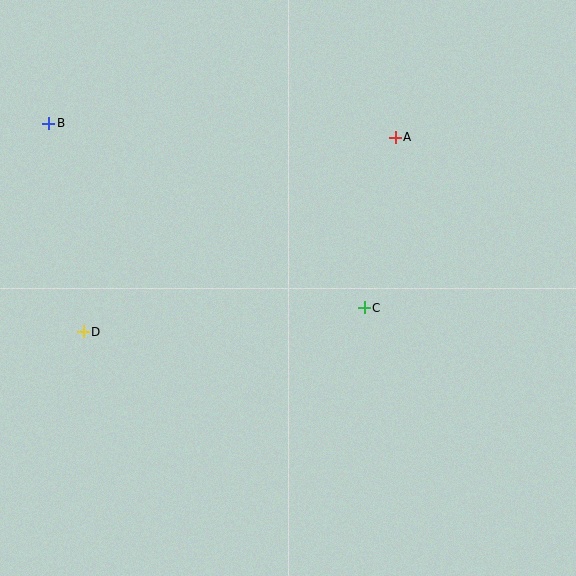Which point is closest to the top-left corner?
Point B is closest to the top-left corner.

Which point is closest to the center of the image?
Point C at (364, 308) is closest to the center.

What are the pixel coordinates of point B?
Point B is at (49, 123).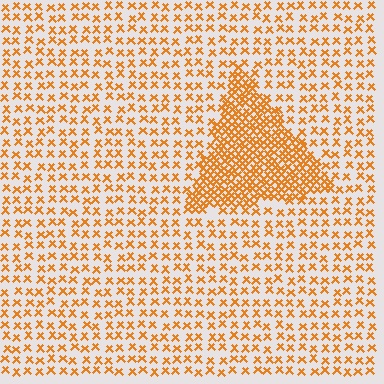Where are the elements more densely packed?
The elements are more densely packed inside the triangle boundary.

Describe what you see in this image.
The image contains small orange elements arranged at two different densities. A triangle-shaped region is visible where the elements are more densely packed than the surrounding area.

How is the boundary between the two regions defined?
The boundary is defined by a change in element density (approximately 2.6x ratio). All elements are the same color, size, and shape.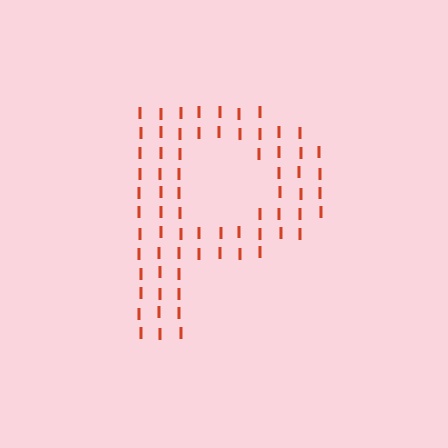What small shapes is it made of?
It is made of small letter I's.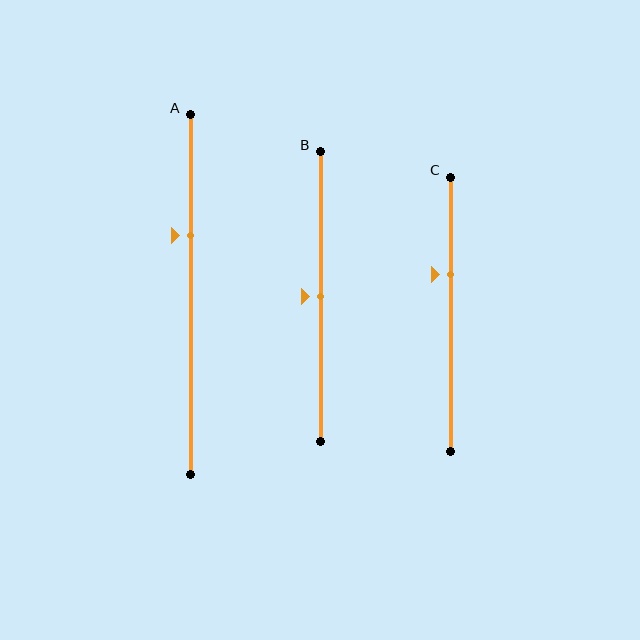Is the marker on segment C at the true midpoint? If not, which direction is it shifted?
No, the marker on segment C is shifted upward by about 15% of the segment length.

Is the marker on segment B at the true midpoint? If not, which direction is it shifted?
Yes, the marker on segment B is at the true midpoint.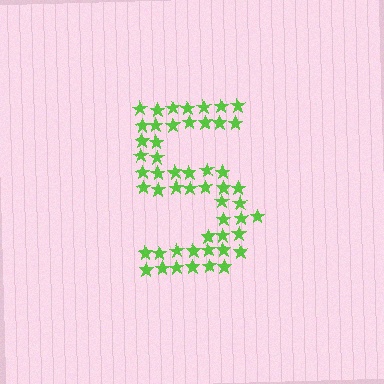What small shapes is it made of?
It is made of small stars.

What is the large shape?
The large shape is the digit 5.